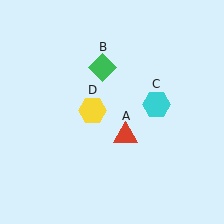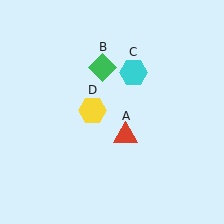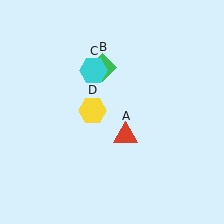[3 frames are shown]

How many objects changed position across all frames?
1 object changed position: cyan hexagon (object C).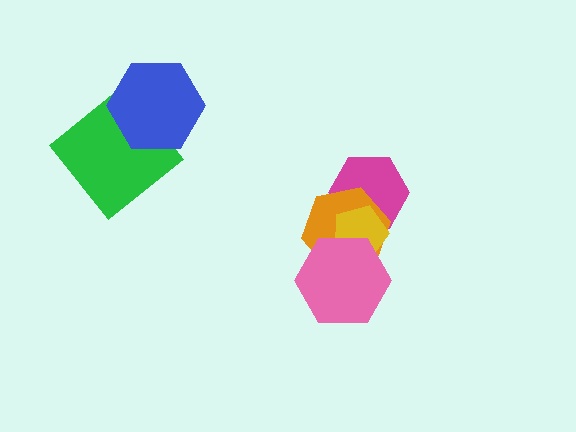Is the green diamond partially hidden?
Yes, it is partially covered by another shape.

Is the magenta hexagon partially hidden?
Yes, it is partially covered by another shape.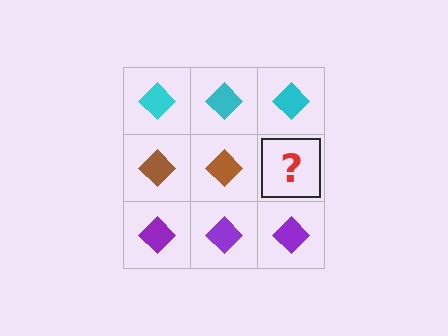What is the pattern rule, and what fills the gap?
The rule is that each row has a consistent color. The gap should be filled with a brown diamond.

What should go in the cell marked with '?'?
The missing cell should contain a brown diamond.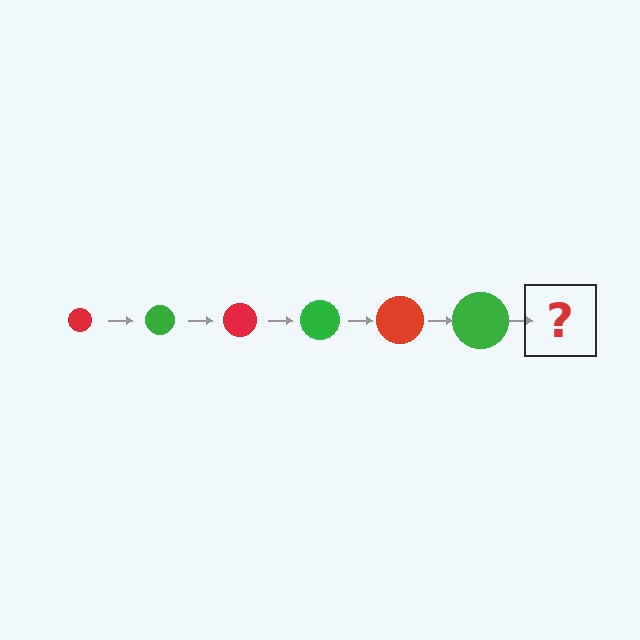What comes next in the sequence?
The next element should be a red circle, larger than the previous one.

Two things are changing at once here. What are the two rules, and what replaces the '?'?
The two rules are that the circle grows larger each step and the color cycles through red and green. The '?' should be a red circle, larger than the previous one.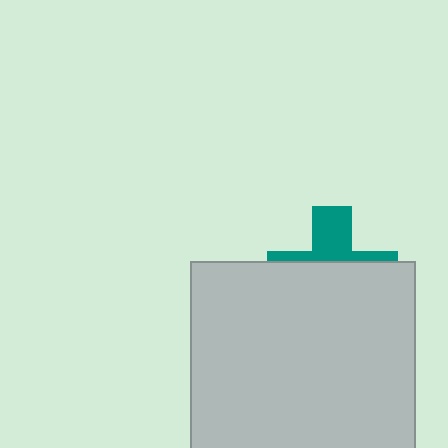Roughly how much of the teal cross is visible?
A small part of it is visible (roughly 36%).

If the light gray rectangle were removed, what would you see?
You would see the complete teal cross.